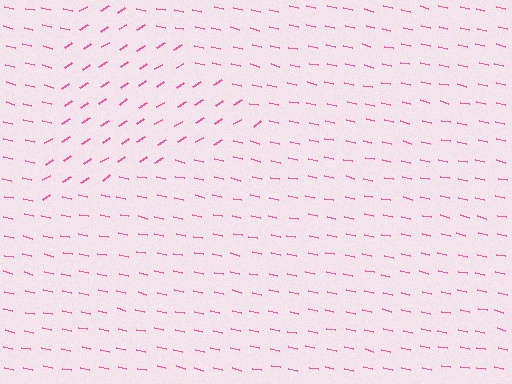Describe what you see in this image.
The image is filled with small pink line segments. A triangle region in the image has lines oriented differently from the surrounding lines, creating a visible texture boundary.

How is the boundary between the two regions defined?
The boundary is defined purely by a change in line orientation (approximately 45 degrees difference). All lines are the same color and thickness.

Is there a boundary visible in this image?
Yes, there is a texture boundary formed by a change in line orientation.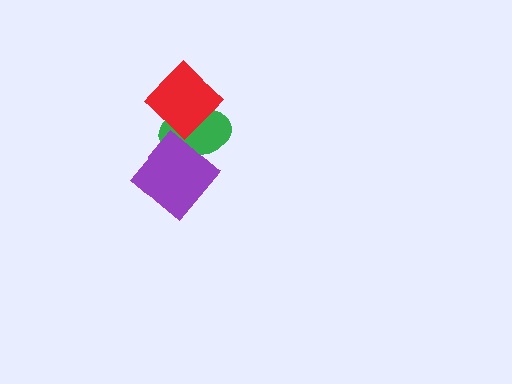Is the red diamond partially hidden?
Yes, it is partially covered by another shape.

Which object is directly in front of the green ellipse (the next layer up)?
The red diamond is directly in front of the green ellipse.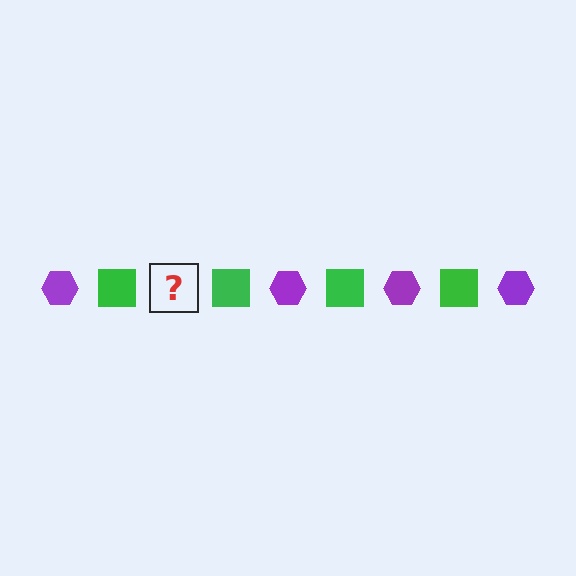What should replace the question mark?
The question mark should be replaced with a purple hexagon.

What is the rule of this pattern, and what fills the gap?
The rule is that the pattern alternates between purple hexagon and green square. The gap should be filled with a purple hexagon.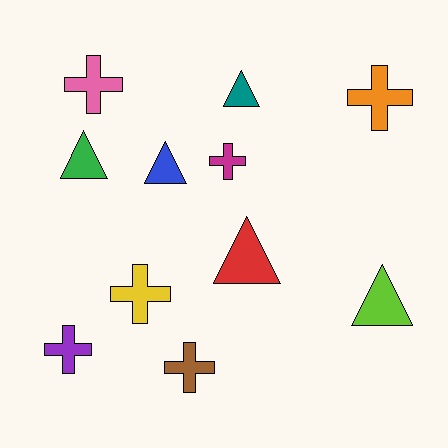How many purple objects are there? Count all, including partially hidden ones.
There is 1 purple object.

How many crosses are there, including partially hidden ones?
There are 6 crosses.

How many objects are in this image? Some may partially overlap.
There are 11 objects.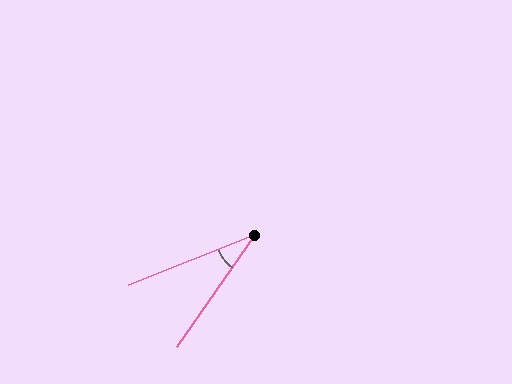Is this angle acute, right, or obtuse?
It is acute.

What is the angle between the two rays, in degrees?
Approximately 34 degrees.